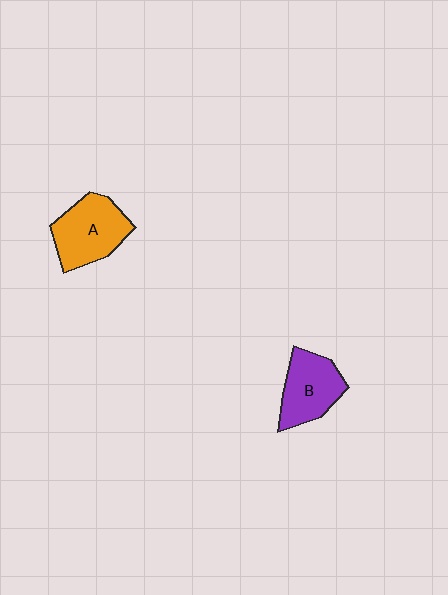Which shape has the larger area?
Shape A (orange).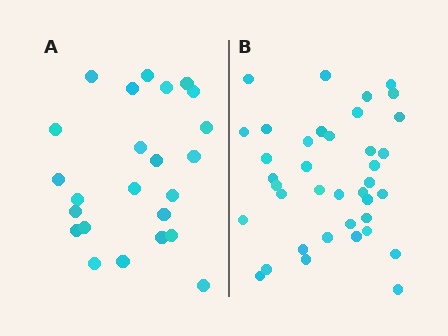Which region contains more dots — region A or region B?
Region B (the right region) has more dots.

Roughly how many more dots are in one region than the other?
Region B has approximately 15 more dots than region A.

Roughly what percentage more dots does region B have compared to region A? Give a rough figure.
About 60% more.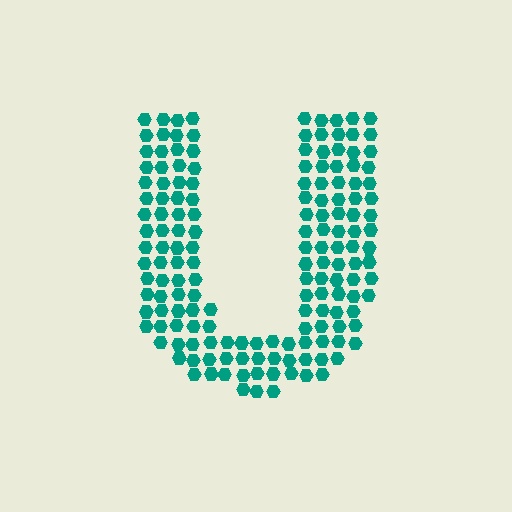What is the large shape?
The large shape is the letter U.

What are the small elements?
The small elements are hexagons.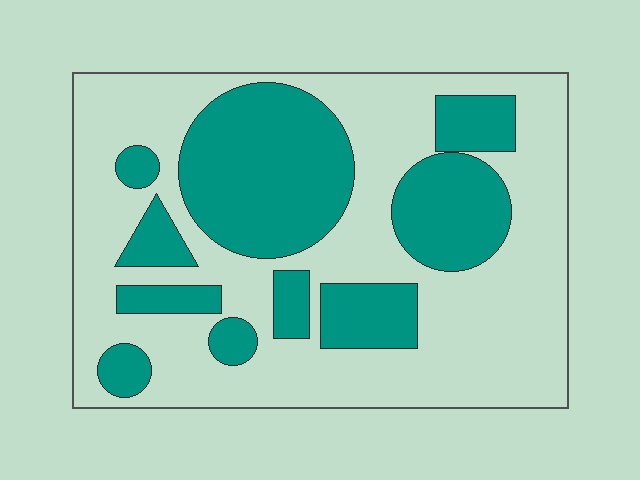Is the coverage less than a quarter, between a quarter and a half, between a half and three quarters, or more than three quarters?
Between a quarter and a half.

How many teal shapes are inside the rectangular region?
10.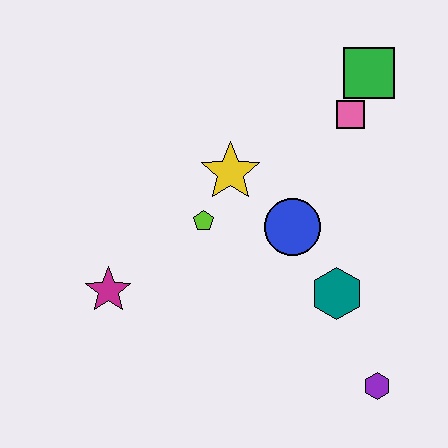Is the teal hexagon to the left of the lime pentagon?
No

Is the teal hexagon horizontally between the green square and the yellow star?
Yes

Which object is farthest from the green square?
The magenta star is farthest from the green square.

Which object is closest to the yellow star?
The lime pentagon is closest to the yellow star.